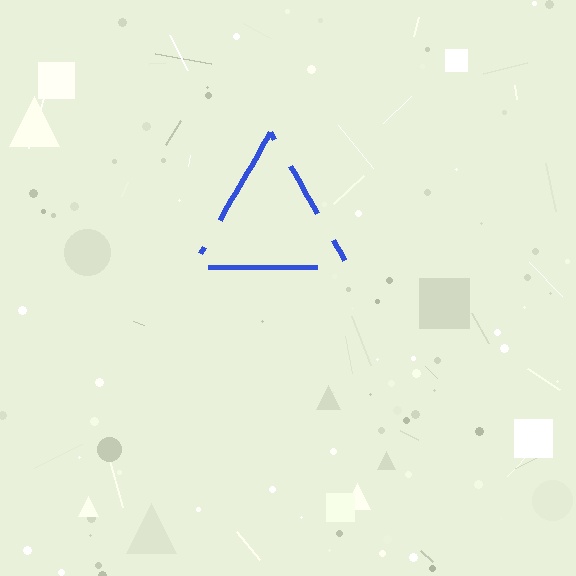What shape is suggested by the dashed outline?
The dashed outline suggests a triangle.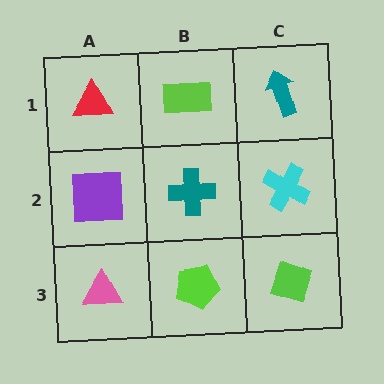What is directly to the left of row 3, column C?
A lime pentagon.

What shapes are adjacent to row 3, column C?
A cyan cross (row 2, column C), a lime pentagon (row 3, column B).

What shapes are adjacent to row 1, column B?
A teal cross (row 2, column B), a red triangle (row 1, column A), a teal arrow (row 1, column C).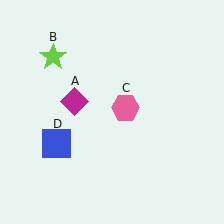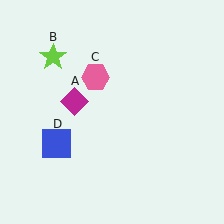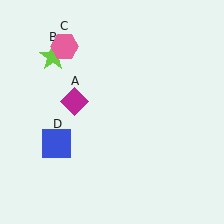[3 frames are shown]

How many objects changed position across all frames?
1 object changed position: pink hexagon (object C).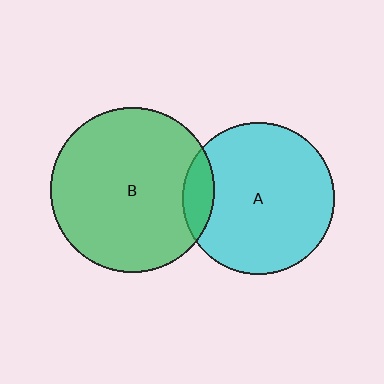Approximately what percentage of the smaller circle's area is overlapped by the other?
Approximately 10%.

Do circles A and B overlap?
Yes.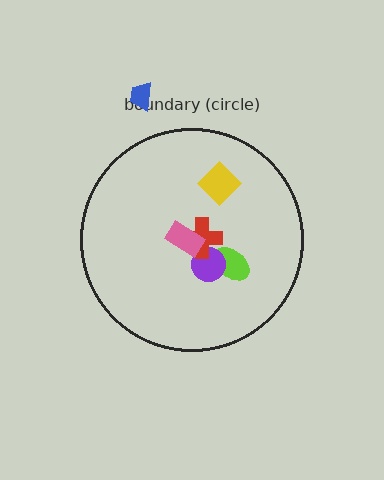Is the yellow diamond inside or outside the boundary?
Inside.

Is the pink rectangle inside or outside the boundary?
Inside.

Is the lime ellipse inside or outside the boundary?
Inside.